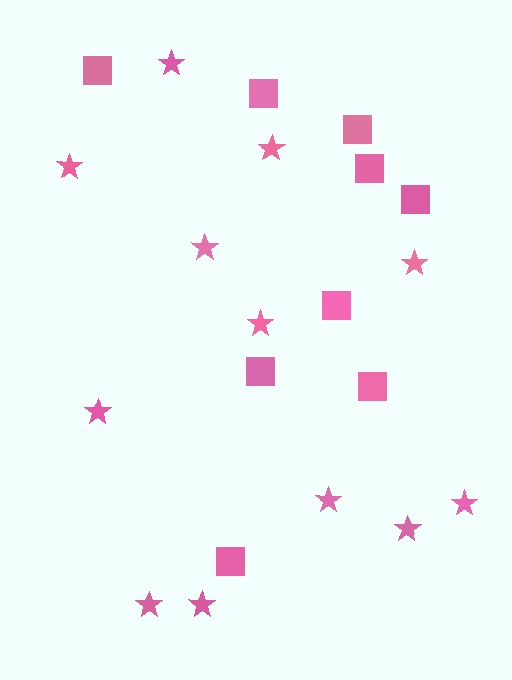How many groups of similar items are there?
There are 2 groups: one group of squares (9) and one group of stars (12).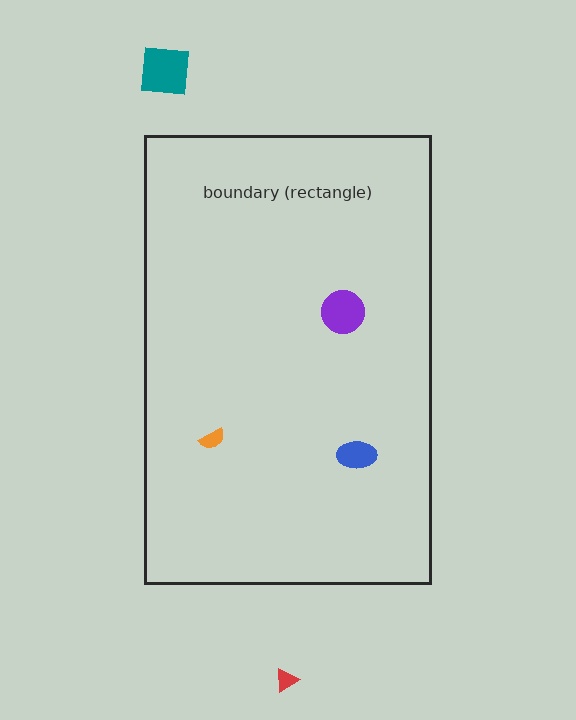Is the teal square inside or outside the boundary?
Outside.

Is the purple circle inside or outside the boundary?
Inside.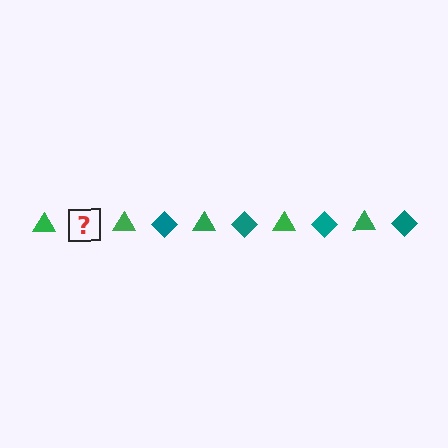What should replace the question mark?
The question mark should be replaced with a teal diamond.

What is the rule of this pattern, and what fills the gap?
The rule is that the pattern alternates between green triangle and teal diamond. The gap should be filled with a teal diamond.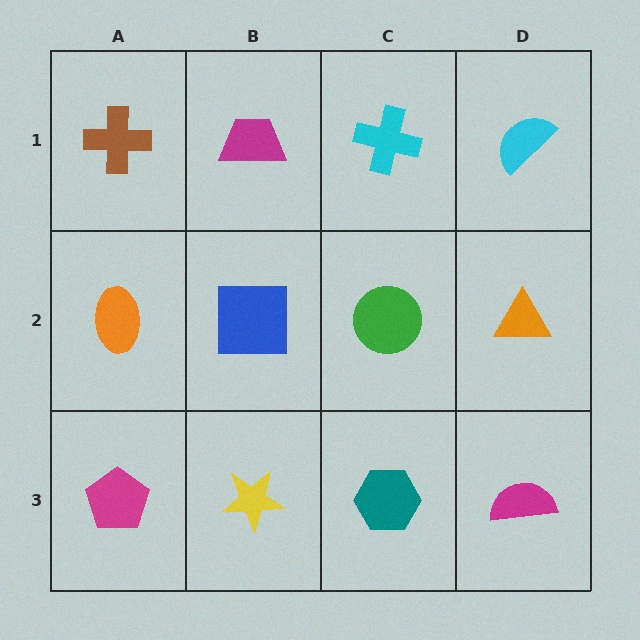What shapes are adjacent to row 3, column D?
An orange triangle (row 2, column D), a teal hexagon (row 3, column C).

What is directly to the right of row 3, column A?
A yellow star.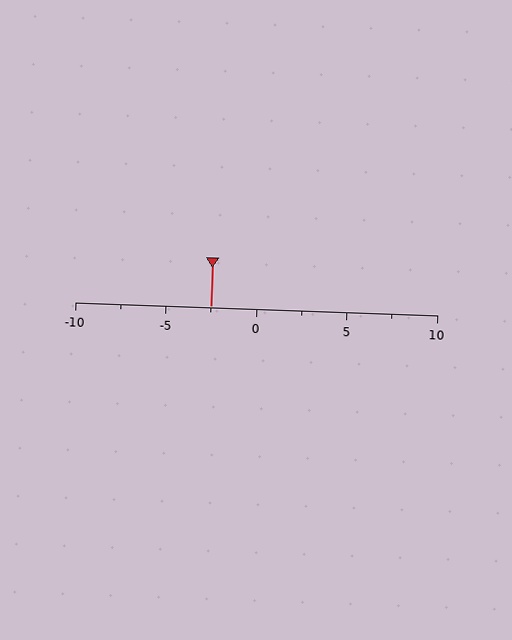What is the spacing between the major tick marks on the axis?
The major ticks are spaced 5 apart.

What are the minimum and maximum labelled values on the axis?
The axis runs from -10 to 10.